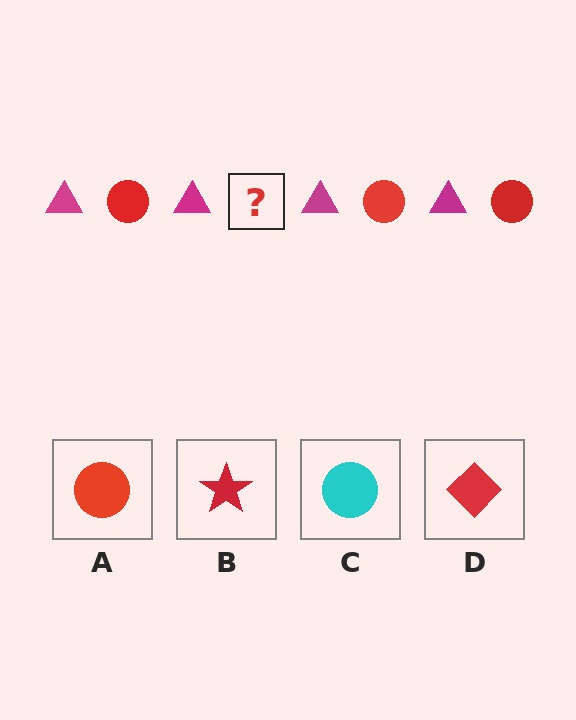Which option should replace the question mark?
Option A.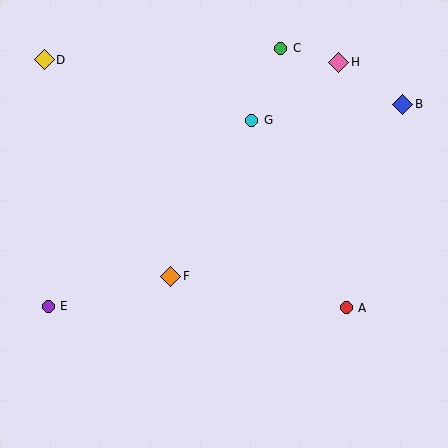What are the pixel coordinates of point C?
Point C is at (281, 48).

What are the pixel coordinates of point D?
Point D is at (44, 60).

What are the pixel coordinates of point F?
Point F is at (171, 276).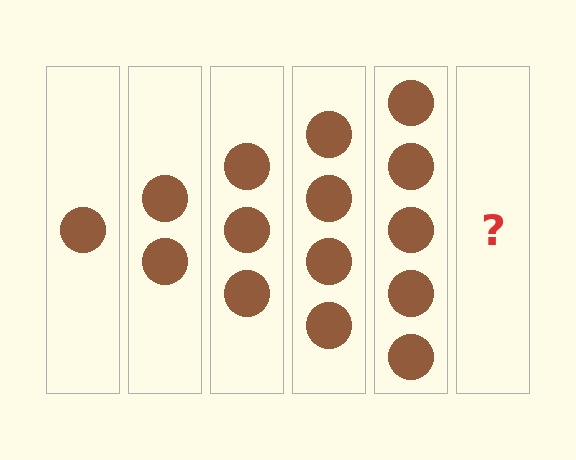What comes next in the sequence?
The next element should be 6 circles.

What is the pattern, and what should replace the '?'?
The pattern is that each step adds one more circle. The '?' should be 6 circles.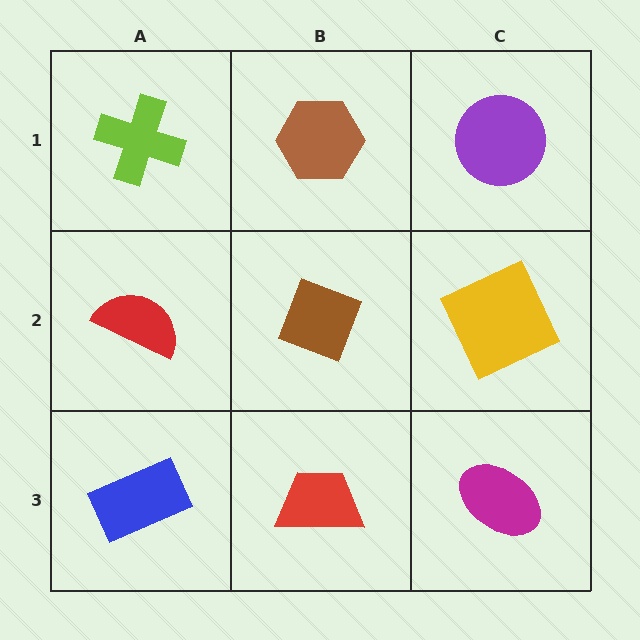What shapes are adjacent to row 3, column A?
A red semicircle (row 2, column A), a red trapezoid (row 3, column B).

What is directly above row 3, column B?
A brown diamond.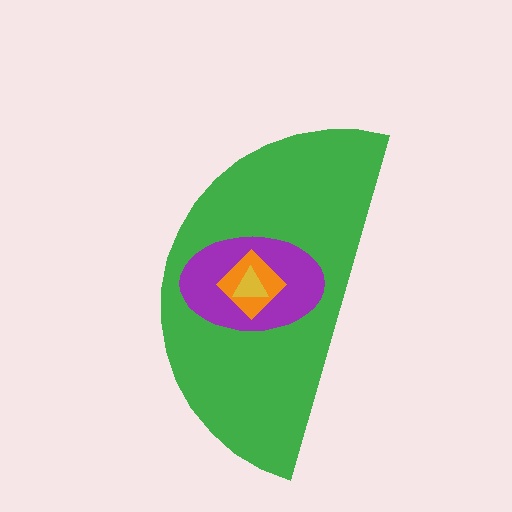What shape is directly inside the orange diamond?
The yellow triangle.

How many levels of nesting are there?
4.